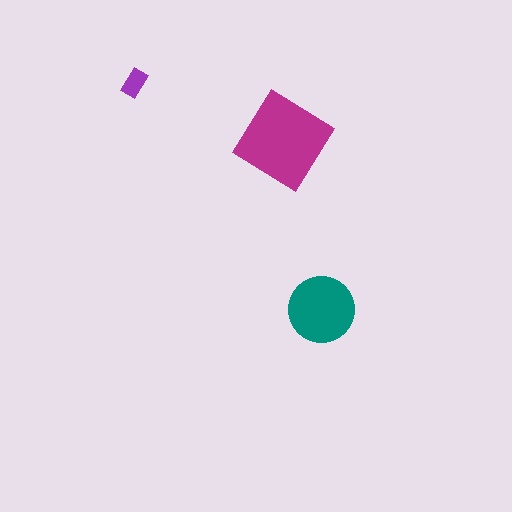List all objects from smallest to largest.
The purple rectangle, the teal circle, the magenta diamond.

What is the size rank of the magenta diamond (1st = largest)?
1st.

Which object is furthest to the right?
The teal circle is rightmost.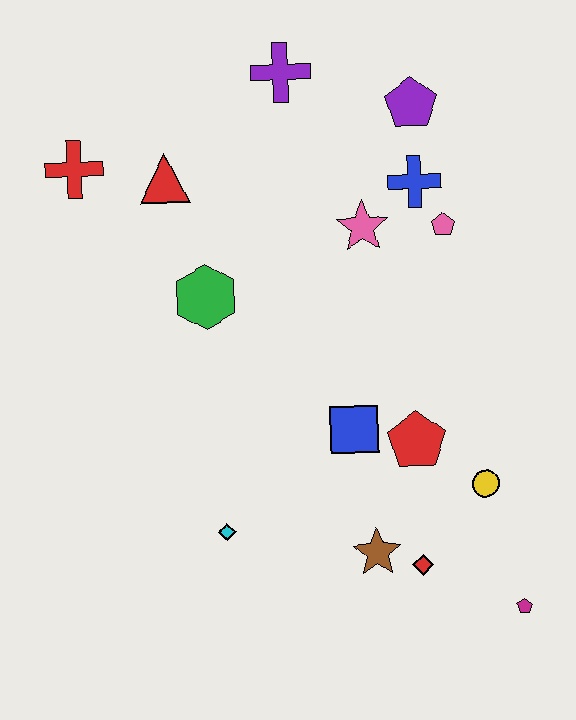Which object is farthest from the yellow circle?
The red cross is farthest from the yellow circle.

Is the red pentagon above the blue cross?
No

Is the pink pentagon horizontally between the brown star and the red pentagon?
No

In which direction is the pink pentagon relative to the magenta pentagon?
The pink pentagon is above the magenta pentagon.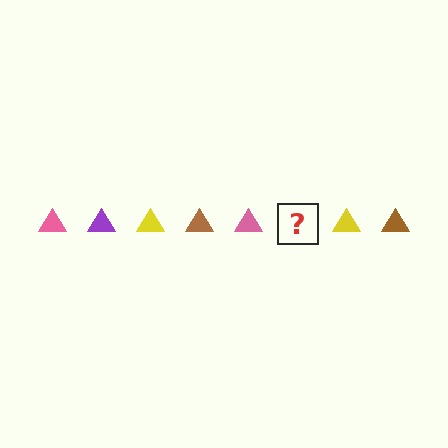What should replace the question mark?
The question mark should be replaced with a purple triangle.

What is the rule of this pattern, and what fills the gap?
The rule is that the pattern cycles through pink, purple, yellow, brown triangles. The gap should be filled with a purple triangle.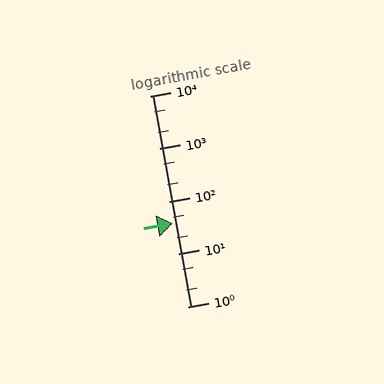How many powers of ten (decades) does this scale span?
The scale spans 4 decades, from 1 to 10000.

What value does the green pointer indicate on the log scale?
The pointer indicates approximately 38.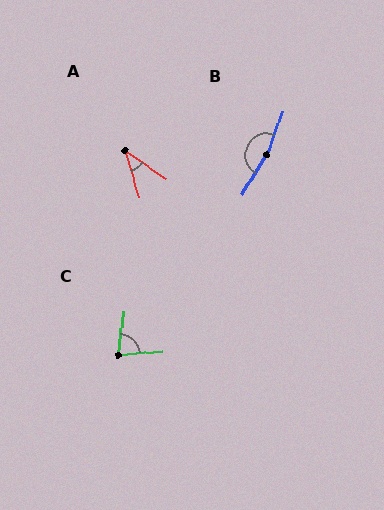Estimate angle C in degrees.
Approximately 78 degrees.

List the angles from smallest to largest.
A (39°), C (78°), B (169°).